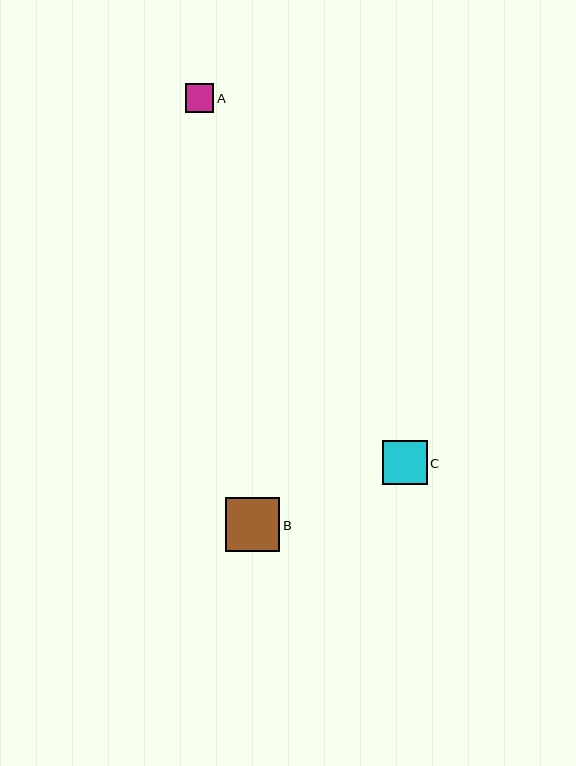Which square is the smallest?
Square A is the smallest with a size of approximately 29 pixels.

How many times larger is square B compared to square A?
Square B is approximately 1.9 times the size of square A.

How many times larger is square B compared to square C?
Square B is approximately 1.2 times the size of square C.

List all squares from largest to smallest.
From largest to smallest: B, C, A.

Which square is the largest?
Square B is the largest with a size of approximately 54 pixels.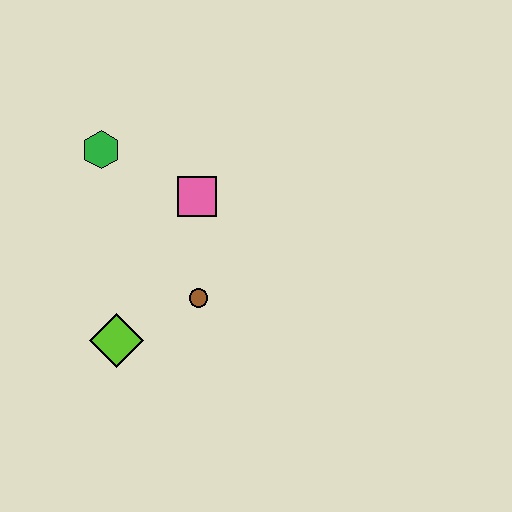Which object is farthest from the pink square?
The lime diamond is farthest from the pink square.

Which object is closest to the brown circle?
The lime diamond is closest to the brown circle.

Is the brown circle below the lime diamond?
No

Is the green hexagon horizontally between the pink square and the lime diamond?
No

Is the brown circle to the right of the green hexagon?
Yes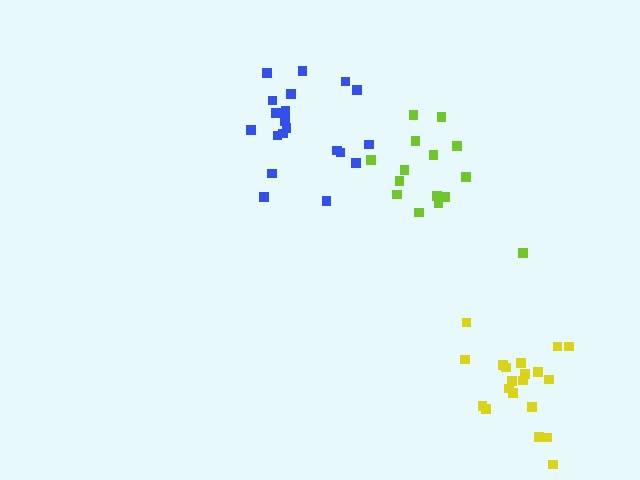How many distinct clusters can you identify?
There are 3 distinct clusters.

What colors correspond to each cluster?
The clusters are colored: lime, yellow, blue.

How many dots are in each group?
Group 1: 15 dots, Group 2: 20 dots, Group 3: 20 dots (55 total).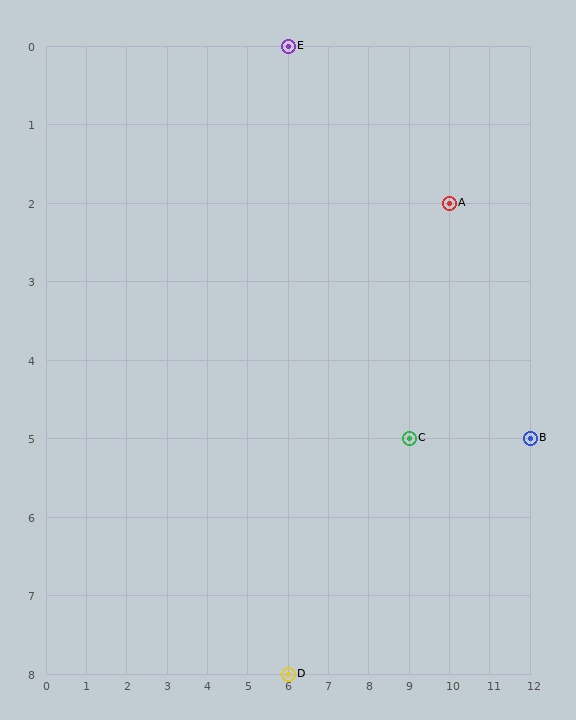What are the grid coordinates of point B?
Point B is at grid coordinates (12, 5).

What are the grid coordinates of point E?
Point E is at grid coordinates (6, 0).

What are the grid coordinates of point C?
Point C is at grid coordinates (9, 5).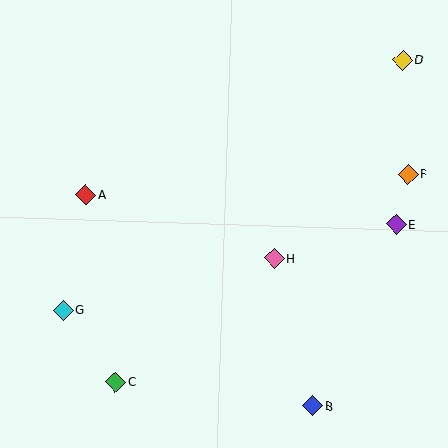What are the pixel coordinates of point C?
Point C is at (116, 382).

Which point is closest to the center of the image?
Point H at (274, 259) is closest to the center.